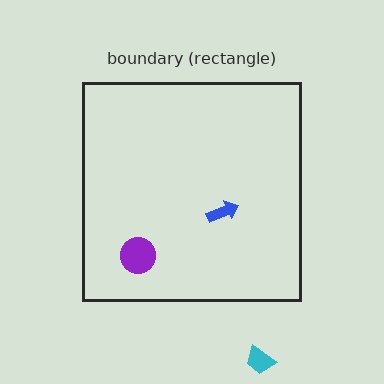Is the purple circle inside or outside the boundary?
Inside.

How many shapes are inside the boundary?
2 inside, 1 outside.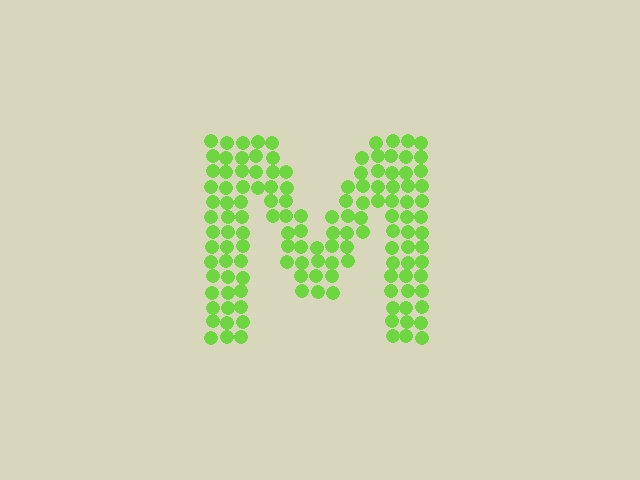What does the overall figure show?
The overall figure shows the letter M.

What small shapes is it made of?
It is made of small circles.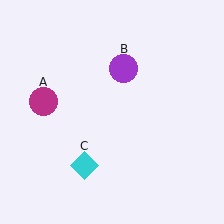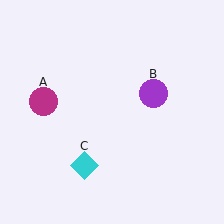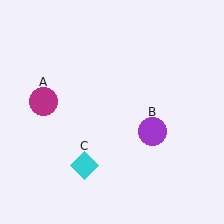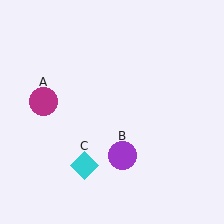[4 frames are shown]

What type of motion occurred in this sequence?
The purple circle (object B) rotated clockwise around the center of the scene.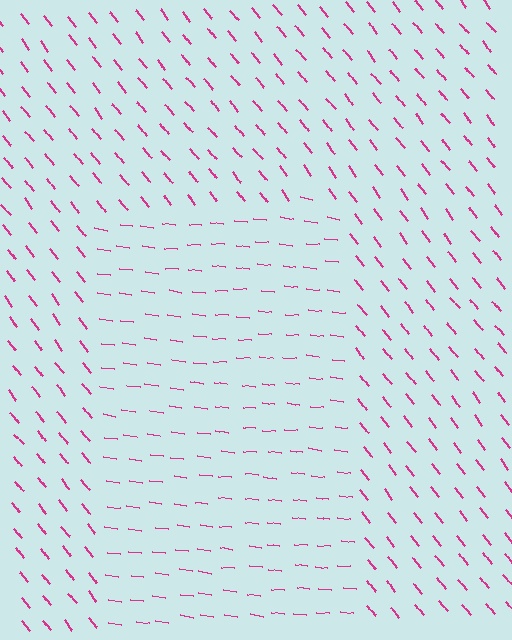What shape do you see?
I see a rectangle.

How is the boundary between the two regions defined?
The boundary is defined purely by a change in line orientation (approximately 45 degrees difference). All lines are the same color and thickness.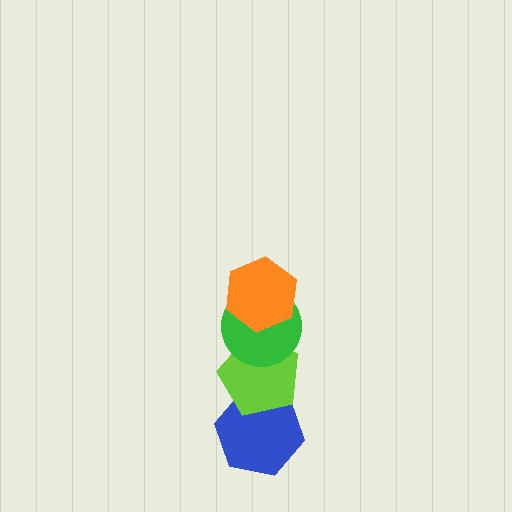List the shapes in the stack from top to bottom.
From top to bottom: the orange hexagon, the green circle, the lime pentagon, the blue hexagon.